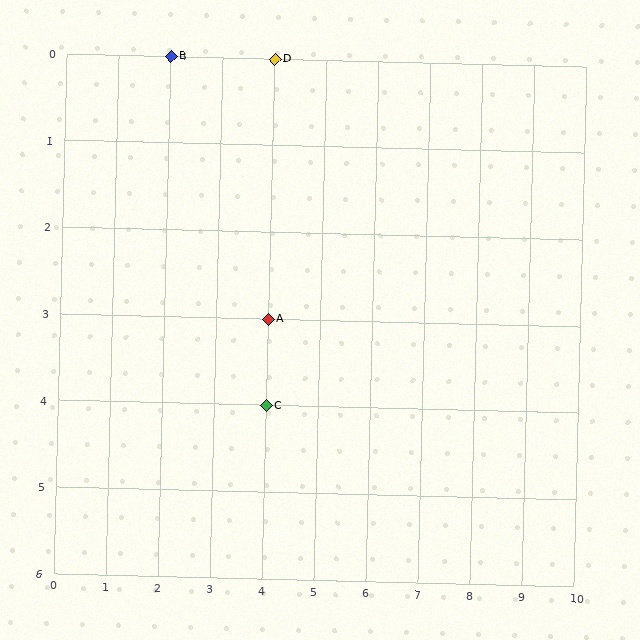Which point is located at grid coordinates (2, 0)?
Point B is at (2, 0).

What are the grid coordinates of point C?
Point C is at grid coordinates (4, 4).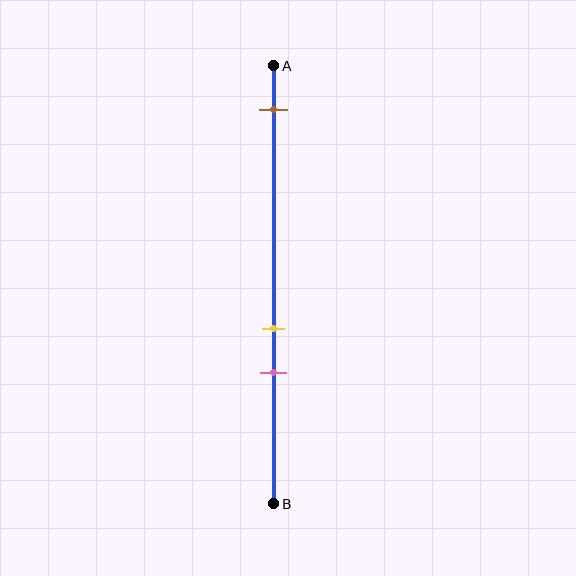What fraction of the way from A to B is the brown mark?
The brown mark is approximately 10% (0.1) of the way from A to B.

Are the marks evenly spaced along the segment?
No, the marks are not evenly spaced.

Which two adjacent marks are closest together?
The yellow and pink marks are the closest adjacent pair.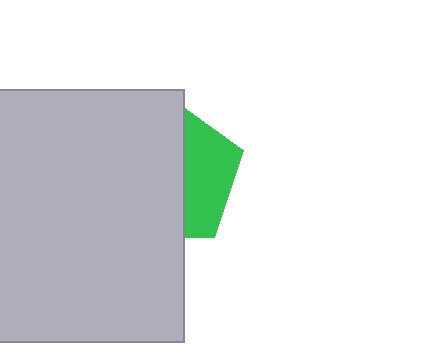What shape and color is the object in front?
The object in front is a light gray rectangle.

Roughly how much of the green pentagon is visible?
A small part of it is visible (roughly 35%).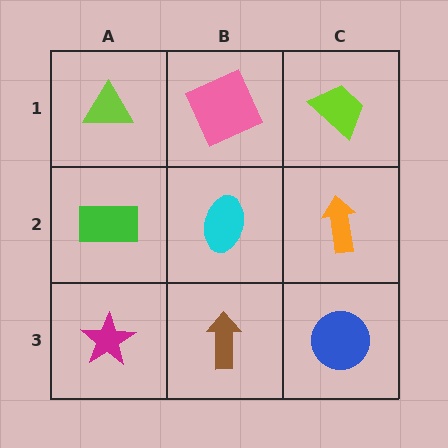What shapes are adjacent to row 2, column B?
A pink square (row 1, column B), a brown arrow (row 3, column B), a green rectangle (row 2, column A), an orange arrow (row 2, column C).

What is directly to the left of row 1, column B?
A lime triangle.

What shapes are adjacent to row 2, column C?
A lime trapezoid (row 1, column C), a blue circle (row 3, column C), a cyan ellipse (row 2, column B).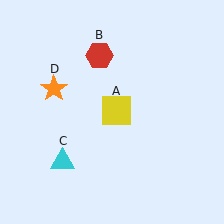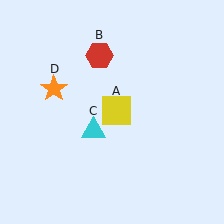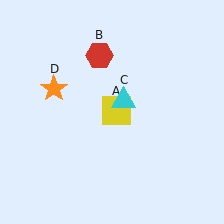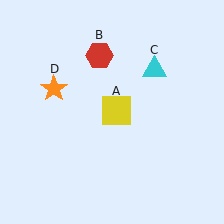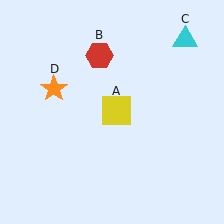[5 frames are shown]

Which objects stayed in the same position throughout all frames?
Yellow square (object A) and red hexagon (object B) and orange star (object D) remained stationary.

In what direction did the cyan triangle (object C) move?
The cyan triangle (object C) moved up and to the right.